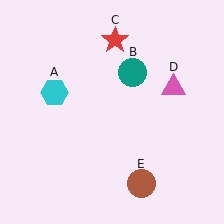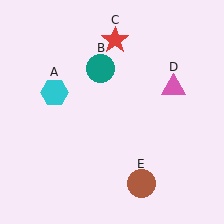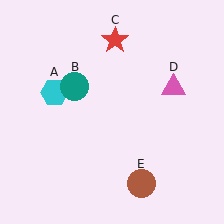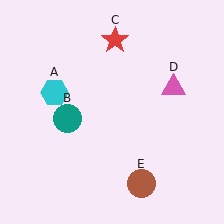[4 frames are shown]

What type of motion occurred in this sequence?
The teal circle (object B) rotated counterclockwise around the center of the scene.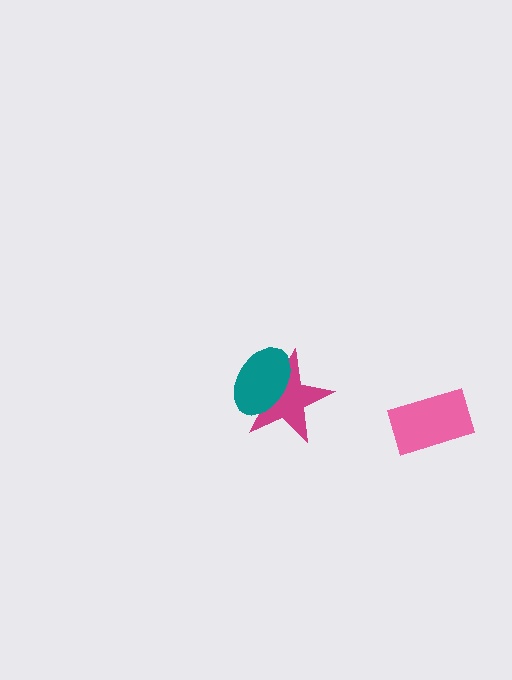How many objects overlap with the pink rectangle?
0 objects overlap with the pink rectangle.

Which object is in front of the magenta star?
The teal ellipse is in front of the magenta star.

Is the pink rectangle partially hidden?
No, no other shape covers it.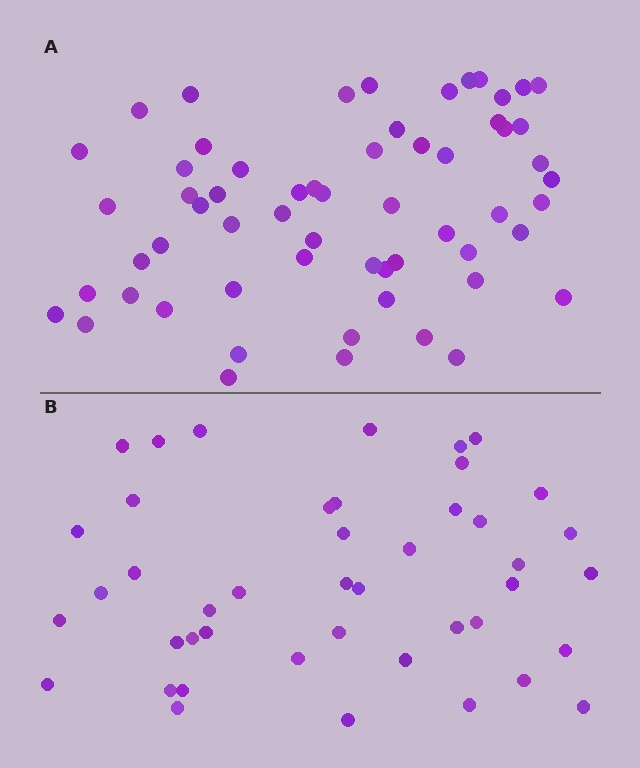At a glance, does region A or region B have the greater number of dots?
Region A (the top region) has more dots.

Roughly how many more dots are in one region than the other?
Region A has approximately 15 more dots than region B.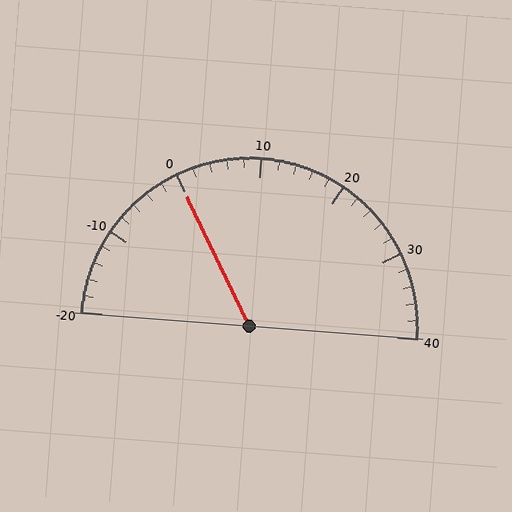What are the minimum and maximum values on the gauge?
The gauge ranges from -20 to 40.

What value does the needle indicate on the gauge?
The needle indicates approximately 0.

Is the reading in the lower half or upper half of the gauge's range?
The reading is in the lower half of the range (-20 to 40).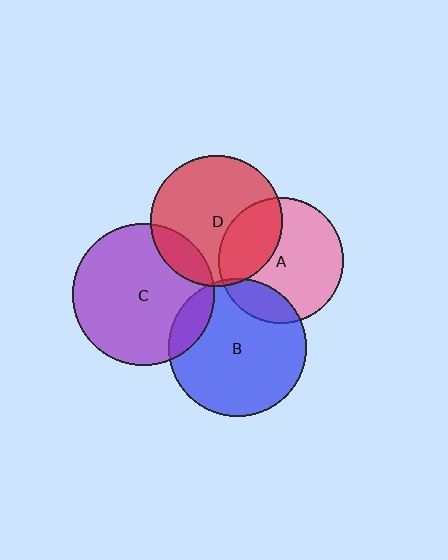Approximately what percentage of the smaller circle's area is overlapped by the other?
Approximately 15%.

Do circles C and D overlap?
Yes.